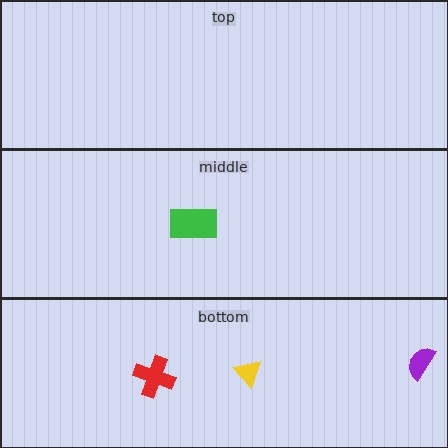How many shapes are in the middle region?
1.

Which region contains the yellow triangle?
The bottom region.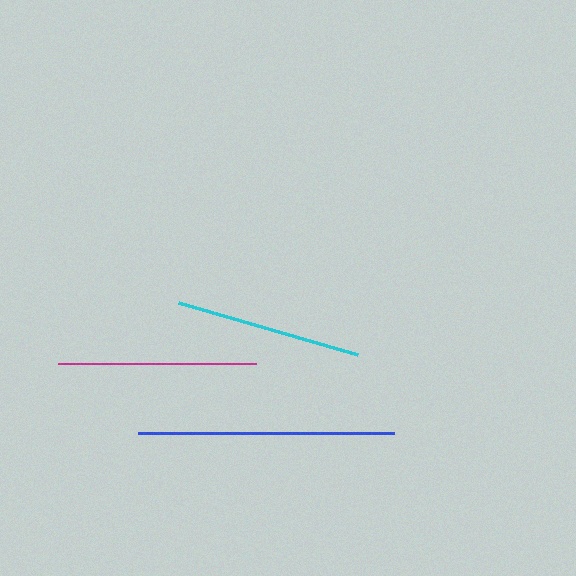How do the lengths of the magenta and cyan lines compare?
The magenta and cyan lines are approximately the same length.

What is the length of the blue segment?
The blue segment is approximately 256 pixels long.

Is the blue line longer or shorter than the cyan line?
The blue line is longer than the cyan line.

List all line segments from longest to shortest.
From longest to shortest: blue, magenta, cyan.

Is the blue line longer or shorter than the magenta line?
The blue line is longer than the magenta line.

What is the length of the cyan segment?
The cyan segment is approximately 186 pixels long.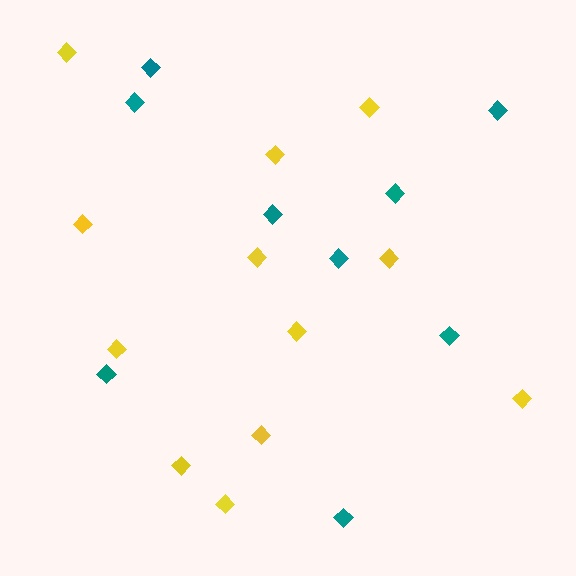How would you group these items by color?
There are 2 groups: one group of yellow diamonds (12) and one group of teal diamonds (9).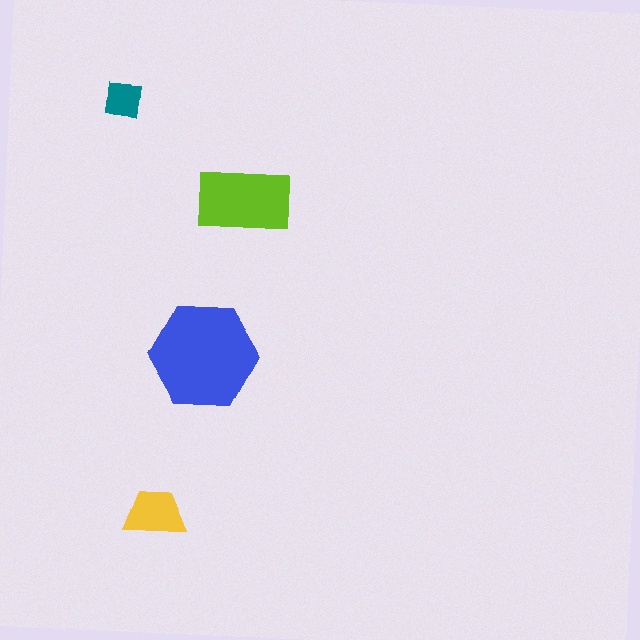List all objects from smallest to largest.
The teal square, the yellow trapezoid, the lime rectangle, the blue hexagon.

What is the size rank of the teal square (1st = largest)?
4th.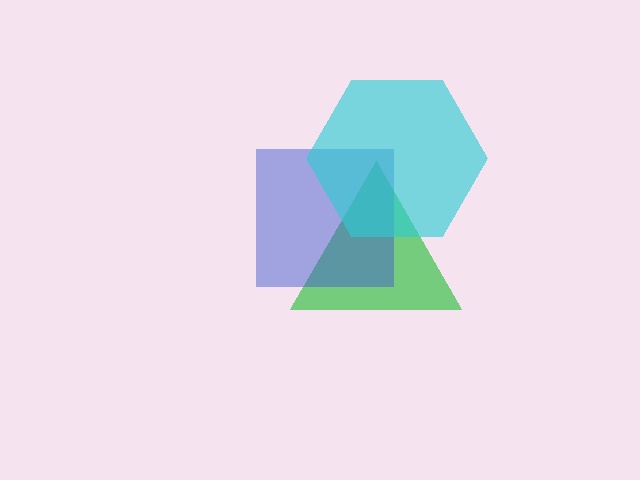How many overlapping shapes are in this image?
There are 3 overlapping shapes in the image.